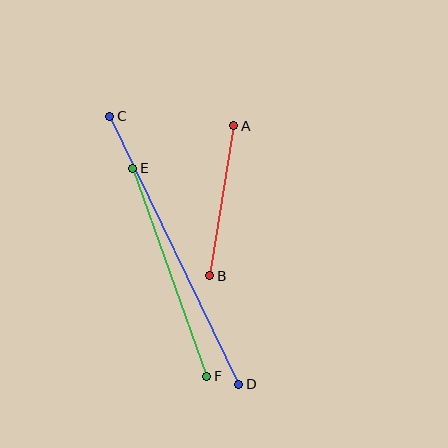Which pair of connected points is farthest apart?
Points C and D are farthest apart.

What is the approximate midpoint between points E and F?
The midpoint is at approximately (170, 272) pixels.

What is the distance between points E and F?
The distance is approximately 221 pixels.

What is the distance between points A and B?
The distance is approximately 152 pixels.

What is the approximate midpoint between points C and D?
The midpoint is at approximately (174, 250) pixels.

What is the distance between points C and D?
The distance is approximately 297 pixels.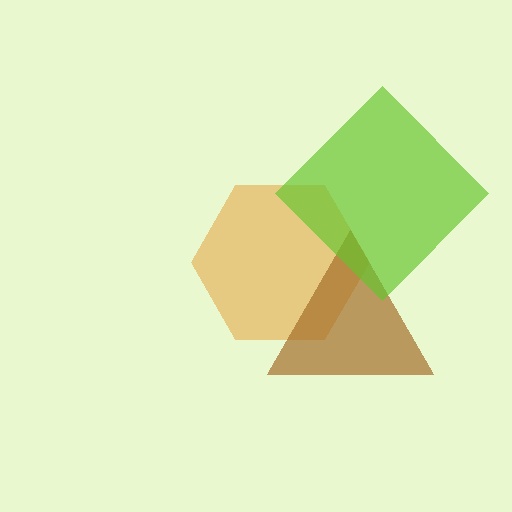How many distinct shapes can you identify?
There are 3 distinct shapes: an orange hexagon, a brown triangle, a lime diamond.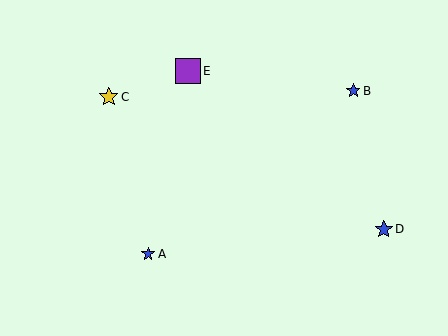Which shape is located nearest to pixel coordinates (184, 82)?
The purple square (labeled E) at (188, 71) is nearest to that location.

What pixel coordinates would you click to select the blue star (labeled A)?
Click at (148, 254) to select the blue star A.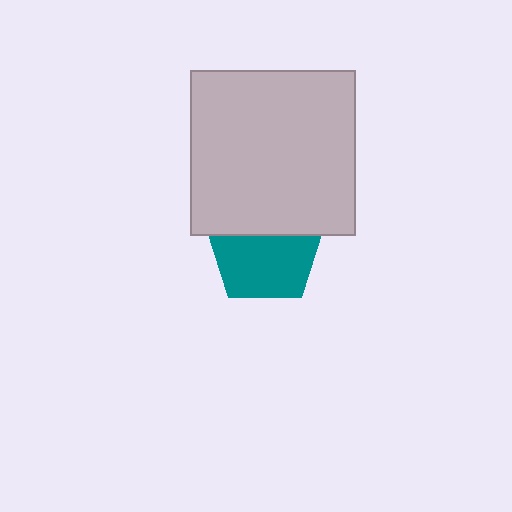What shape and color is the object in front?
The object in front is a light gray square.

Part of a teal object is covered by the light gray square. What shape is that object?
It is a pentagon.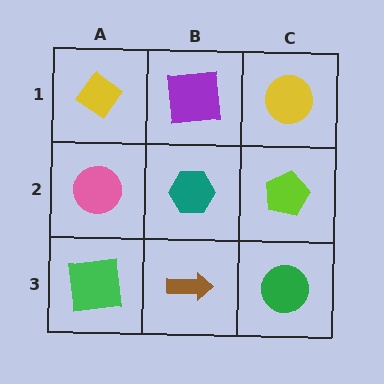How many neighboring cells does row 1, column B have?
3.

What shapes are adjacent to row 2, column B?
A purple square (row 1, column B), a brown arrow (row 3, column B), a pink circle (row 2, column A), a lime pentagon (row 2, column C).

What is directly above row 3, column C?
A lime pentagon.